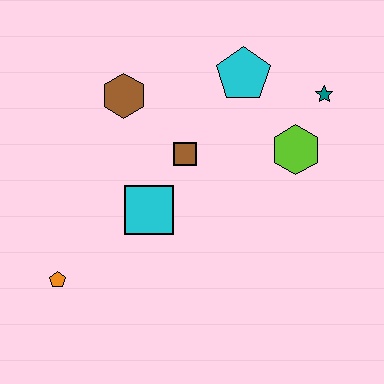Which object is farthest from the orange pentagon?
The teal star is farthest from the orange pentagon.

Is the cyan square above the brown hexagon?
No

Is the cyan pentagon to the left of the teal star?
Yes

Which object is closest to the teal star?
The lime hexagon is closest to the teal star.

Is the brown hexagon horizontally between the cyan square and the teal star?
No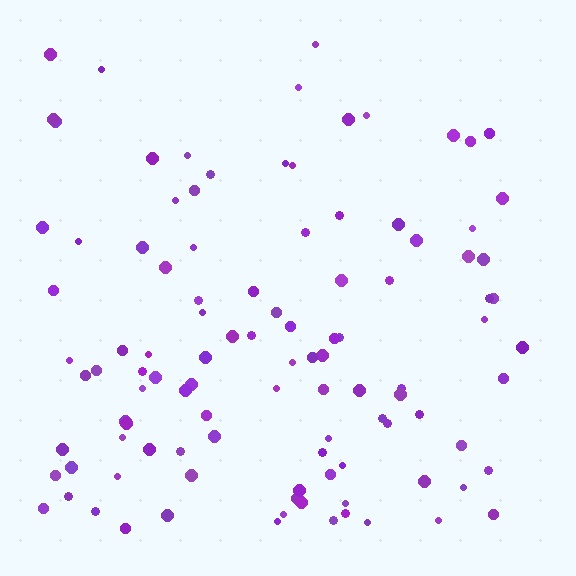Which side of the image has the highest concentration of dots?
The bottom.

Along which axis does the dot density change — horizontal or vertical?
Vertical.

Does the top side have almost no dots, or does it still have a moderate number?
Still a moderate number, just noticeably fewer than the bottom.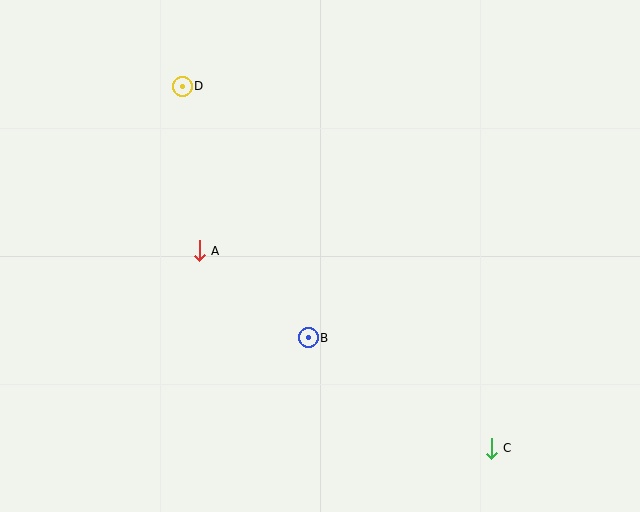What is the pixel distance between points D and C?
The distance between D and C is 476 pixels.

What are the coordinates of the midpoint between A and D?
The midpoint between A and D is at (191, 169).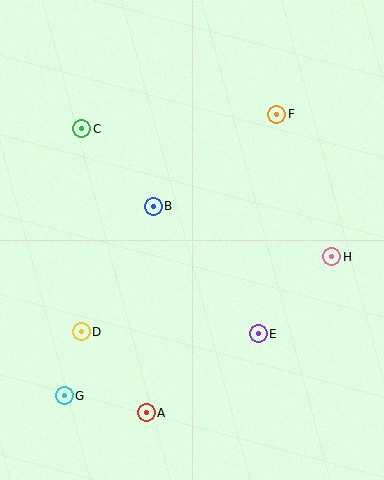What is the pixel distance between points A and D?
The distance between A and D is 104 pixels.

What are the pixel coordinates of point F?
Point F is at (277, 114).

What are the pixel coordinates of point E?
Point E is at (258, 334).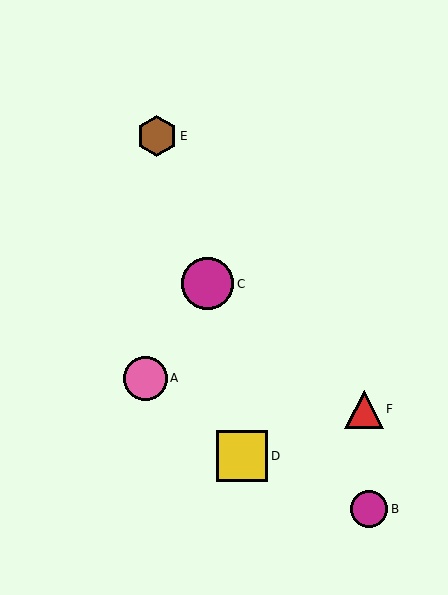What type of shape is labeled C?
Shape C is a magenta circle.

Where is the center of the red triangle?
The center of the red triangle is at (364, 409).